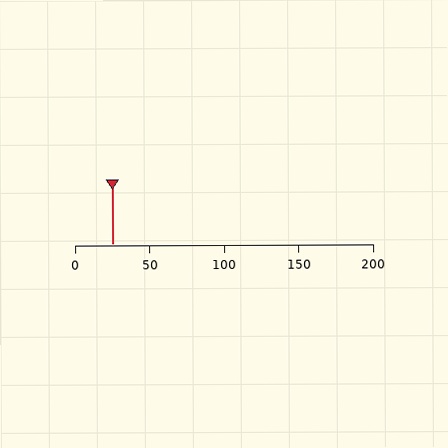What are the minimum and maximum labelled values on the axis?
The axis runs from 0 to 200.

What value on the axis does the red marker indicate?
The marker indicates approximately 25.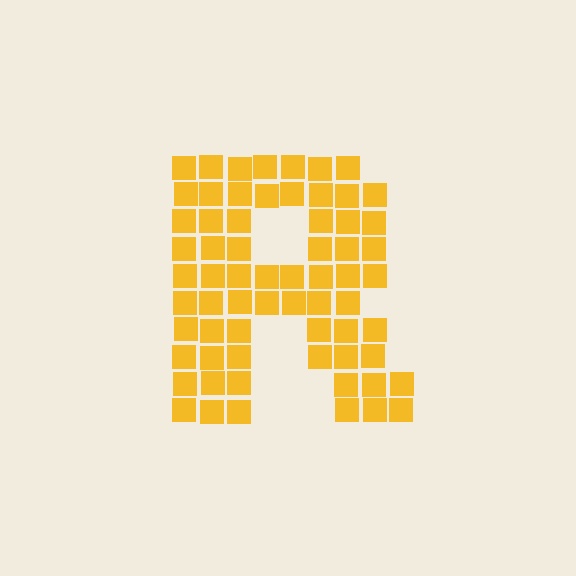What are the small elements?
The small elements are squares.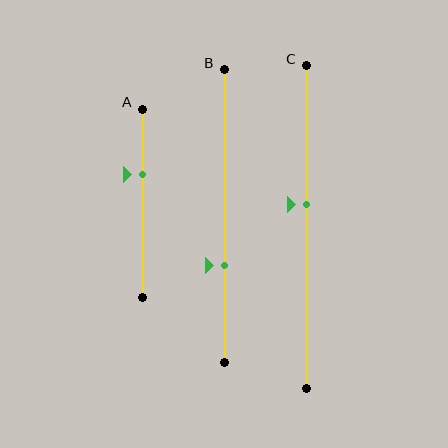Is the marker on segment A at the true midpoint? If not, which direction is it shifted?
No, the marker on segment A is shifted upward by about 15% of the segment length.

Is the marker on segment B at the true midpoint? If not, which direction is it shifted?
No, the marker on segment B is shifted downward by about 17% of the segment length.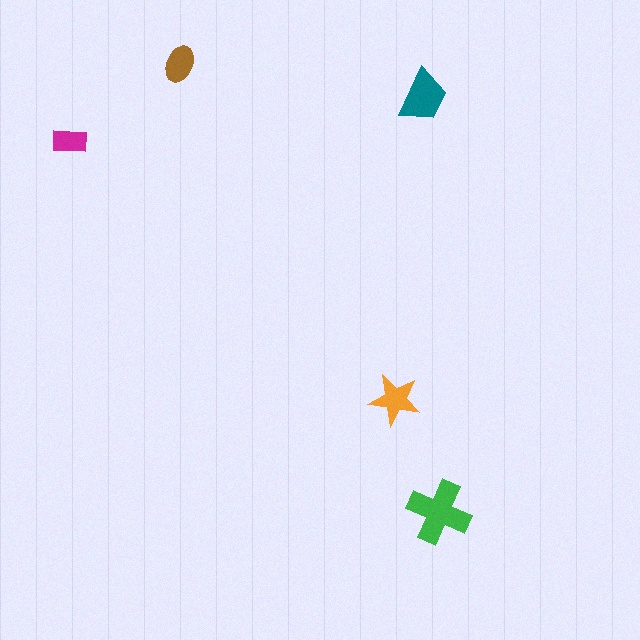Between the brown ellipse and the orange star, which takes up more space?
The orange star.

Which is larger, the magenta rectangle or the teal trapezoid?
The teal trapezoid.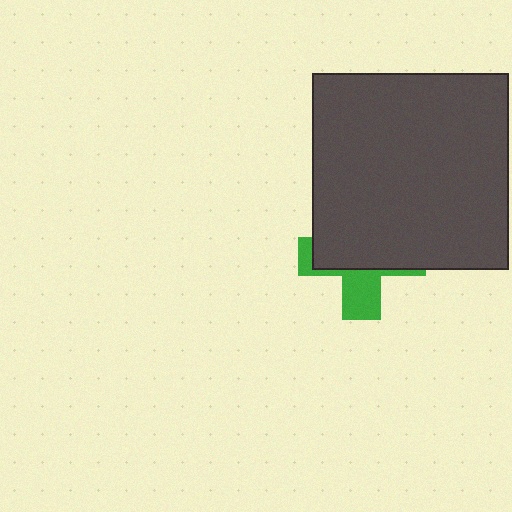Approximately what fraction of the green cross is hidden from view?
Roughly 65% of the green cross is hidden behind the dark gray square.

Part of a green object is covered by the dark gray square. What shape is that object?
It is a cross.